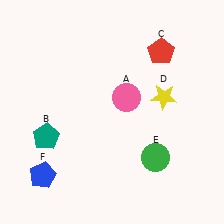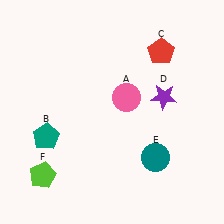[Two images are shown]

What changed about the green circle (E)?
In Image 1, E is green. In Image 2, it changed to teal.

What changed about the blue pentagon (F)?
In Image 1, F is blue. In Image 2, it changed to lime.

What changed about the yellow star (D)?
In Image 1, D is yellow. In Image 2, it changed to purple.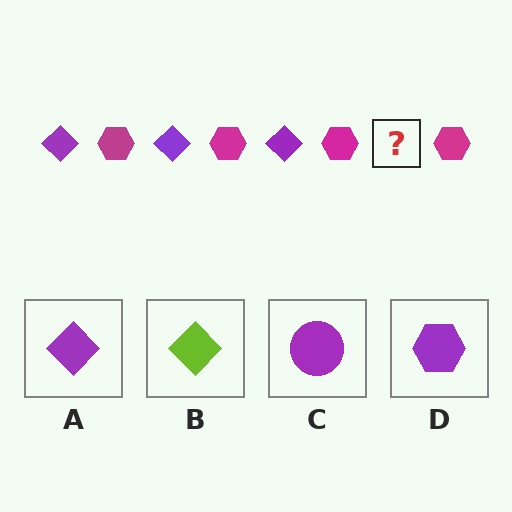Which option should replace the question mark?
Option A.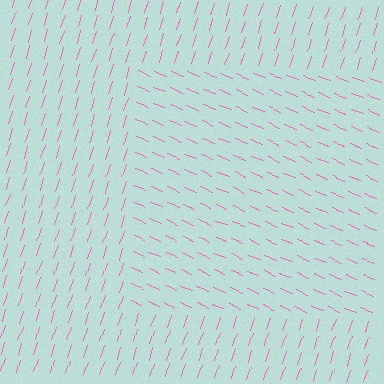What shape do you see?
I see a rectangle.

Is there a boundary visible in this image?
Yes, there is a texture boundary formed by a change in line orientation.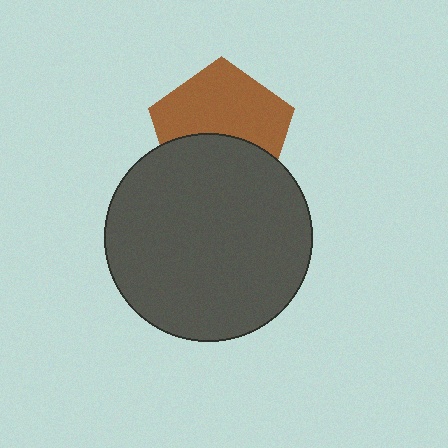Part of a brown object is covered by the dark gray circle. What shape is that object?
It is a pentagon.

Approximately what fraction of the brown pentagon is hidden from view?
Roughly 42% of the brown pentagon is hidden behind the dark gray circle.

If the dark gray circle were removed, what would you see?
You would see the complete brown pentagon.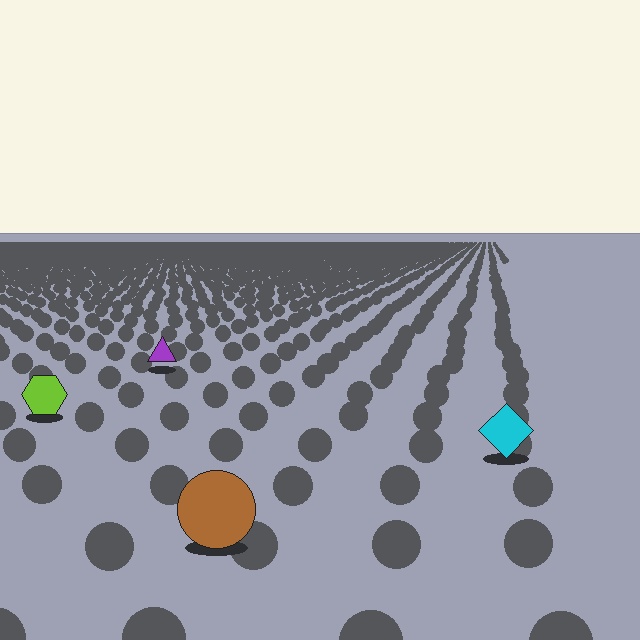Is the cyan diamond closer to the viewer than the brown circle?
No. The brown circle is closer — you can tell from the texture gradient: the ground texture is coarser near it.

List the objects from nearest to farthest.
From nearest to farthest: the brown circle, the cyan diamond, the lime hexagon, the purple triangle.